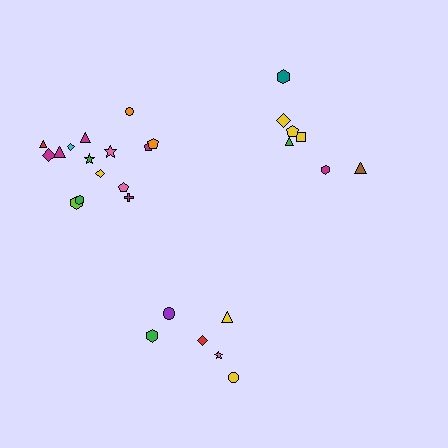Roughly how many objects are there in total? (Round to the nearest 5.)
Roughly 30 objects in total.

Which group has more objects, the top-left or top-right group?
The top-left group.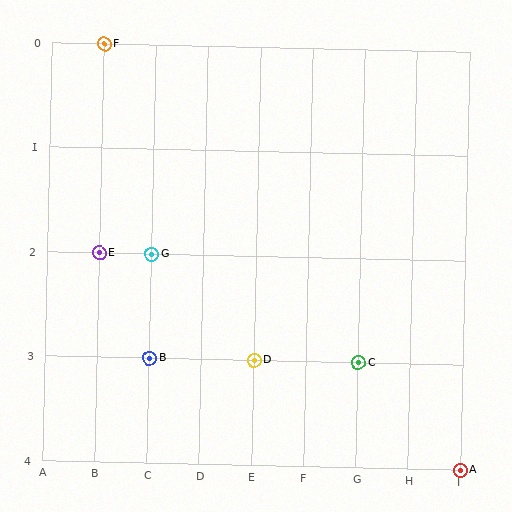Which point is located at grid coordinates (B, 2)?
Point E is at (B, 2).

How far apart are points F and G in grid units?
Points F and G are 1 column and 2 rows apart (about 2.2 grid units diagonally).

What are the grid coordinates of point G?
Point G is at grid coordinates (C, 2).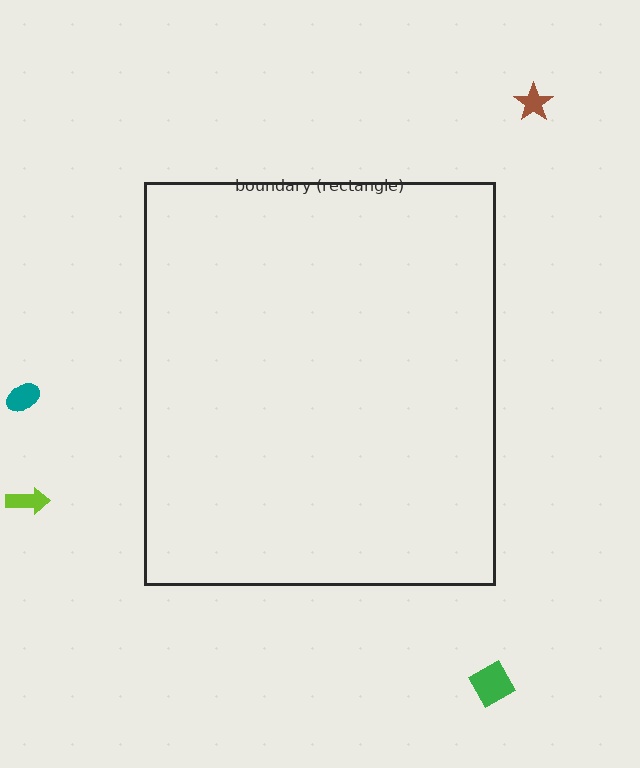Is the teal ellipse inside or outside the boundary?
Outside.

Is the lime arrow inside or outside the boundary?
Outside.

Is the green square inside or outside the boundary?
Outside.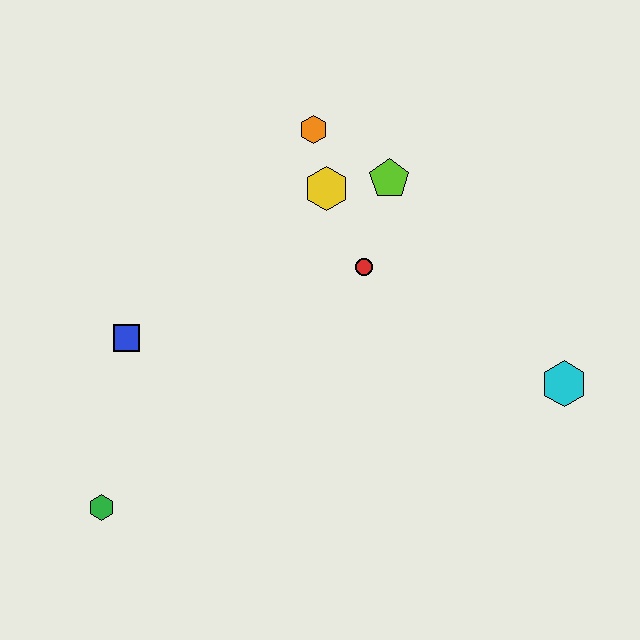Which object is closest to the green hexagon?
The blue square is closest to the green hexagon.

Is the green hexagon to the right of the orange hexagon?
No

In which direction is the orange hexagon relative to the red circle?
The orange hexagon is above the red circle.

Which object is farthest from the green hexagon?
The cyan hexagon is farthest from the green hexagon.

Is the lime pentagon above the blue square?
Yes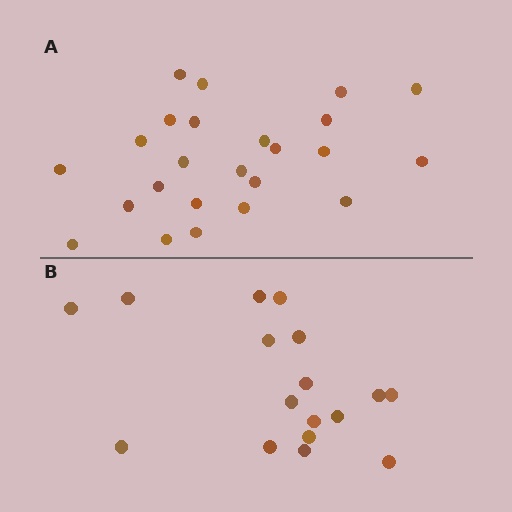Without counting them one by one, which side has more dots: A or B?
Region A (the top region) has more dots.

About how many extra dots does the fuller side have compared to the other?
Region A has roughly 8 or so more dots than region B.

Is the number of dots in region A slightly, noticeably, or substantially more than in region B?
Region A has noticeably more, but not dramatically so. The ratio is roughly 1.4 to 1.